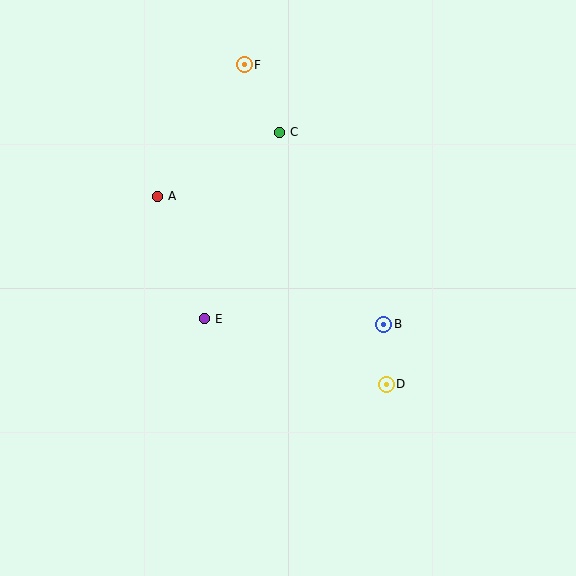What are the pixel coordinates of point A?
Point A is at (158, 196).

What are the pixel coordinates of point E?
Point E is at (205, 319).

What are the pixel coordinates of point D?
Point D is at (386, 384).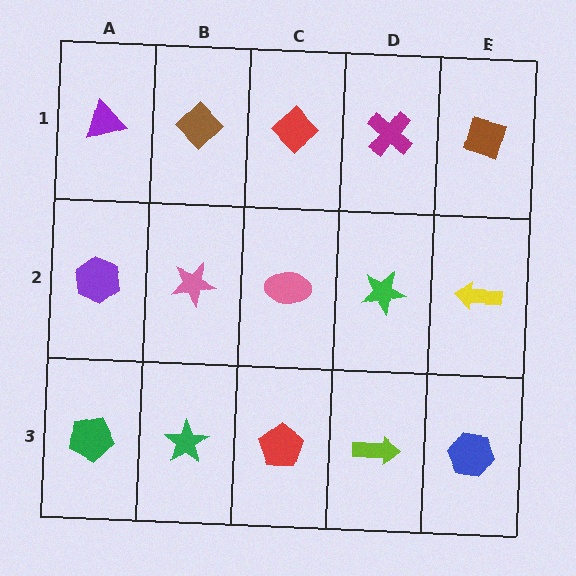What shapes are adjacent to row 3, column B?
A pink star (row 2, column B), a green pentagon (row 3, column A), a red pentagon (row 3, column C).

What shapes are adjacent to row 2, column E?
A brown diamond (row 1, column E), a blue hexagon (row 3, column E), a green star (row 2, column D).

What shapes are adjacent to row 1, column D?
A green star (row 2, column D), a red diamond (row 1, column C), a brown diamond (row 1, column E).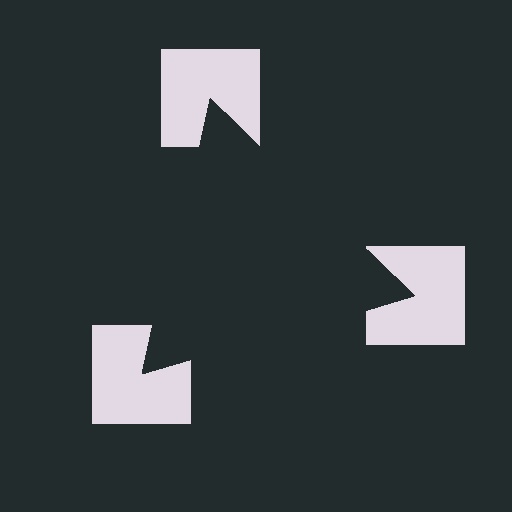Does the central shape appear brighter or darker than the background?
It typically appears slightly darker than the background, even though no actual brightness change is drawn.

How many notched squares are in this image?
There are 3 — one at each vertex of the illusory triangle.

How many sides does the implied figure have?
3 sides.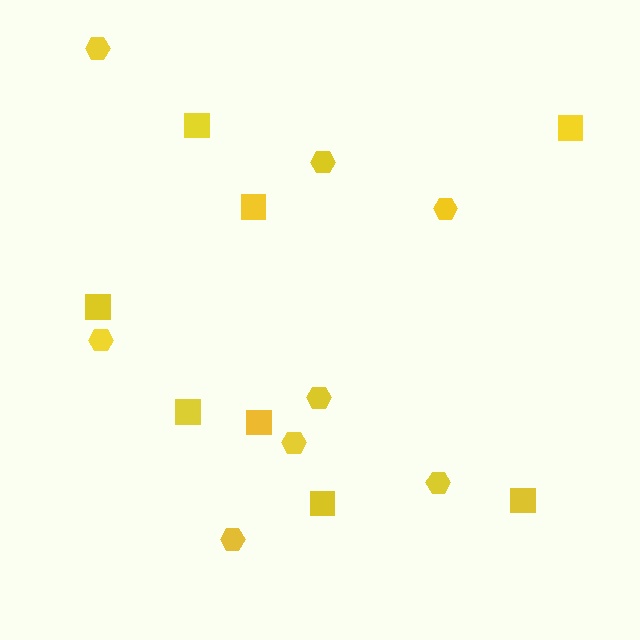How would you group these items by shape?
There are 2 groups: one group of hexagons (8) and one group of squares (8).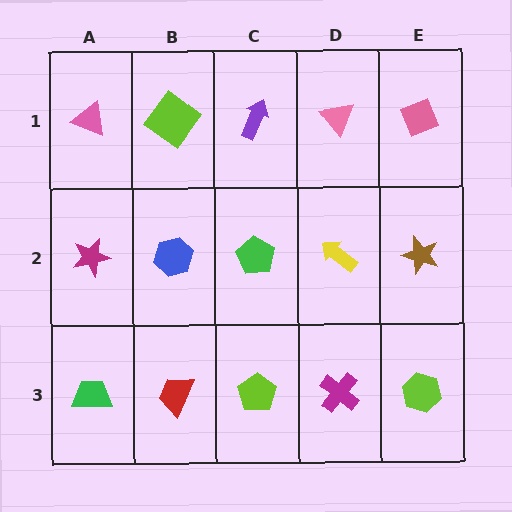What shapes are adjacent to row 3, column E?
A brown star (row 2, column E), a magenta cross (row 3, column D).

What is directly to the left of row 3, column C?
A red trapezoid.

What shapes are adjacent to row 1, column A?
A magenta star (row 2, column A), a lime diamond (row 1, column B).